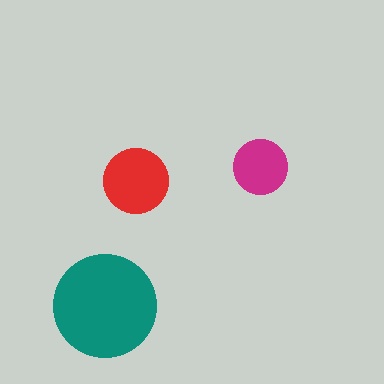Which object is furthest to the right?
The magenta circle is rightmost.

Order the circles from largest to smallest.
the teal one, the red one, the magenta one.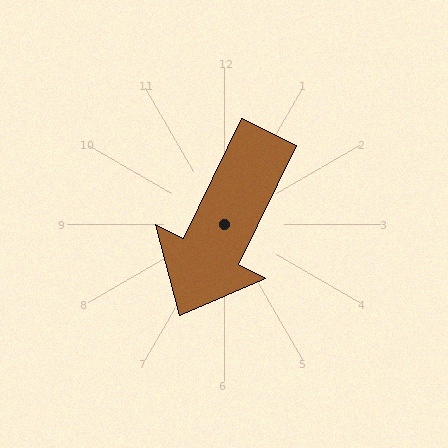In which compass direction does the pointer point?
Southwest.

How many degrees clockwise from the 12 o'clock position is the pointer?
Approximately 206 degrees.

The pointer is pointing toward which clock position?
Roughly 7 o'clock.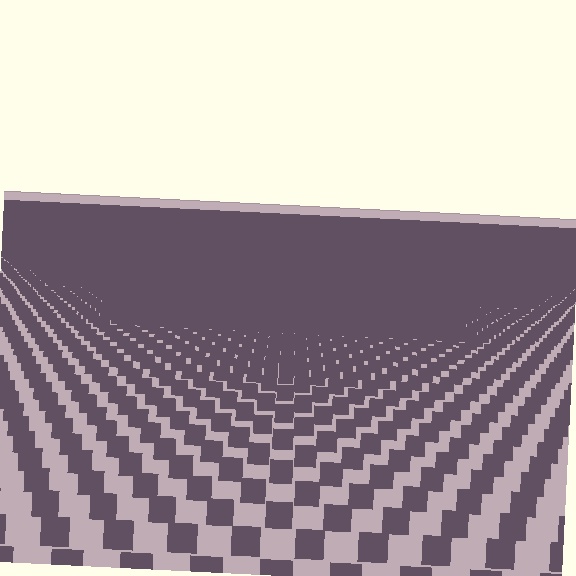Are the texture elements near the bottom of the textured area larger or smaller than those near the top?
Larger. Near the bottom, elements are closer to the viewer and appear at a bigger on-screen size.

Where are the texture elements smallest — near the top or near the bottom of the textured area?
Near the top.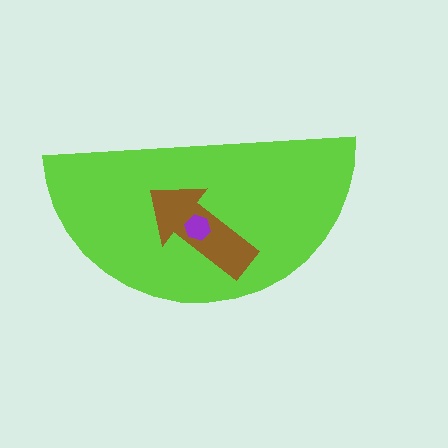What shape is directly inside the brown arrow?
The purple hexagon.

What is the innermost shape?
The purple hexagon.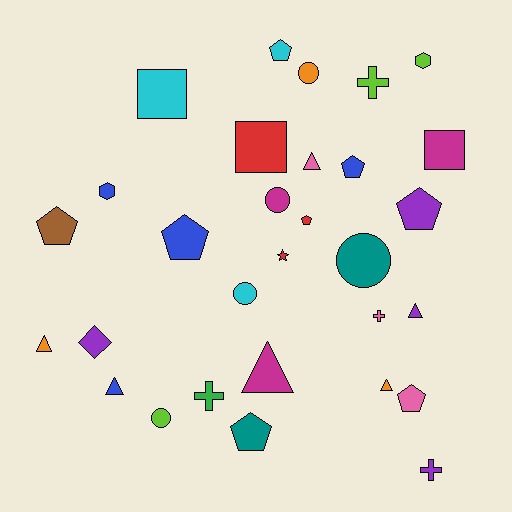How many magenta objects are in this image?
There are 3 magenta objects.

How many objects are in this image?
There are 30 objects.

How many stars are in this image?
There is 1 star.